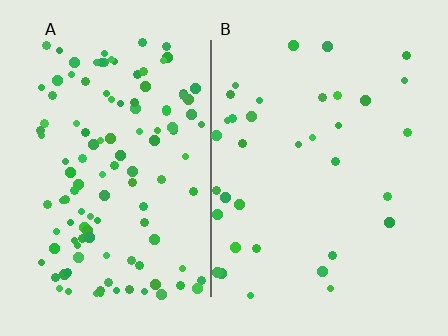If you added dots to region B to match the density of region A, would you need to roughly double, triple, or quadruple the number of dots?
Approximately quadruple.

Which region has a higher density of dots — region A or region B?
A (the left).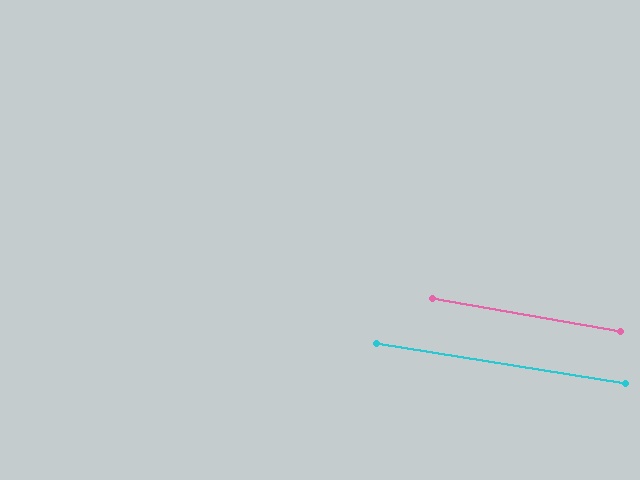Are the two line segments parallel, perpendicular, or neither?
Parallel — their directions differ by only 0.8°.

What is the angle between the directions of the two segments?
Approximately 1 degree.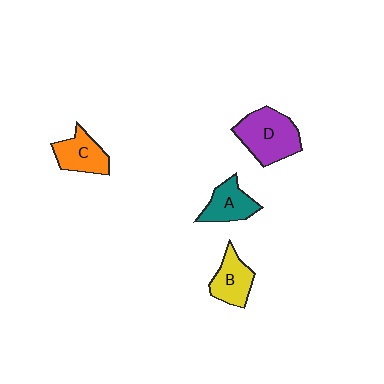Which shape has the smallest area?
Shape A (teal).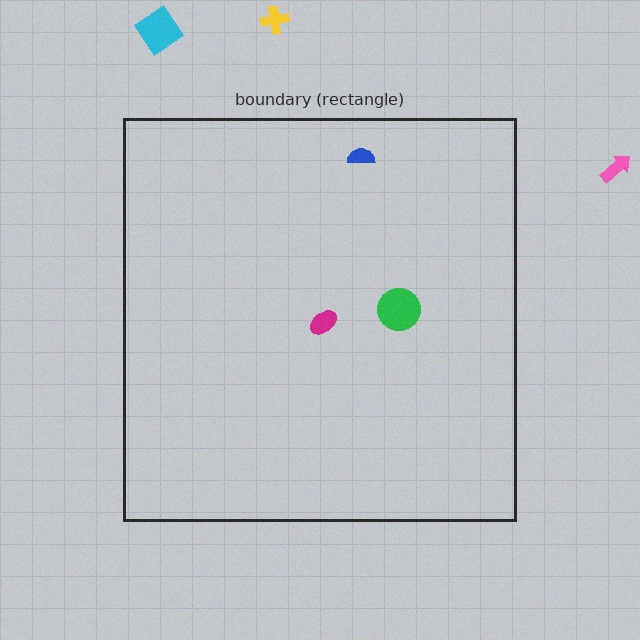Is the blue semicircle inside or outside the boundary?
Inside.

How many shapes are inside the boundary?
3 inside, 3 outside.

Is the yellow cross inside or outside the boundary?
Outside.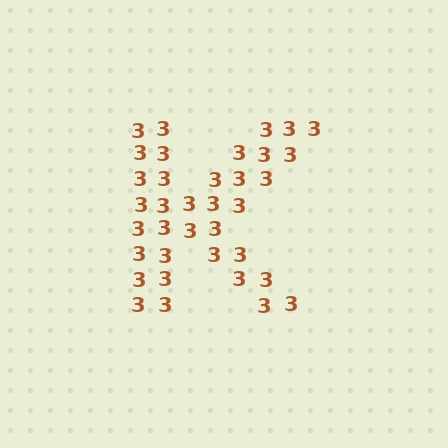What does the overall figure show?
The overall figure shows the letter K.